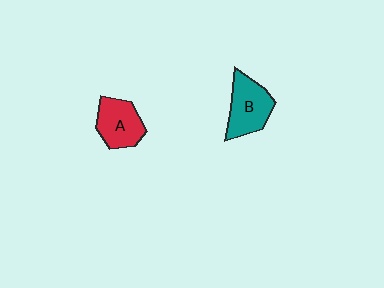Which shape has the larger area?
Shape B (teal).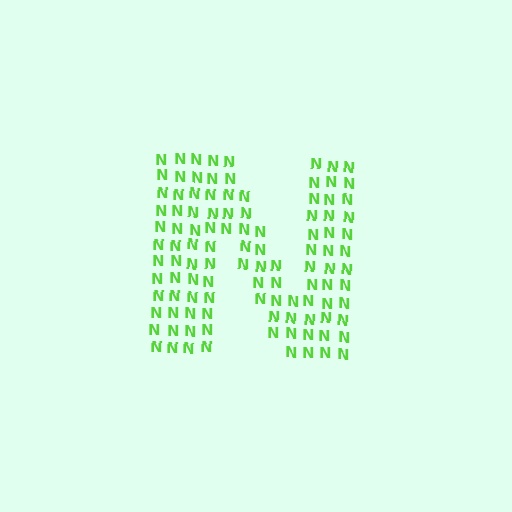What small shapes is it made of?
It is made of small letter N's.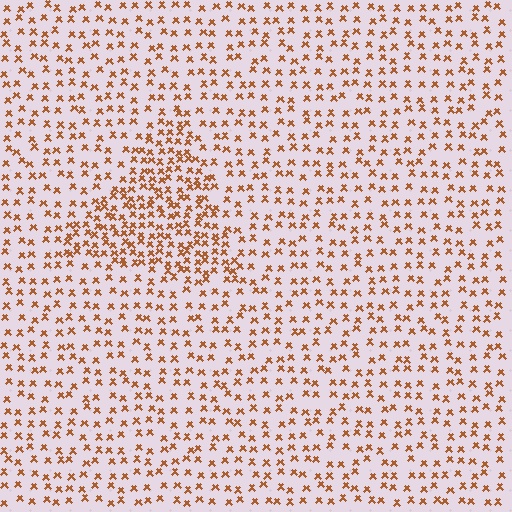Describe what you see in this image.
The image contains small brown elements arranged at two different densities. A triangle-shaped region is visible where the elements are more densely packed than the surrounding area.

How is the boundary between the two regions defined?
The boundary is defined by a change in element density (approximately 2.0x ratio). All elements are the same color, size, and shape.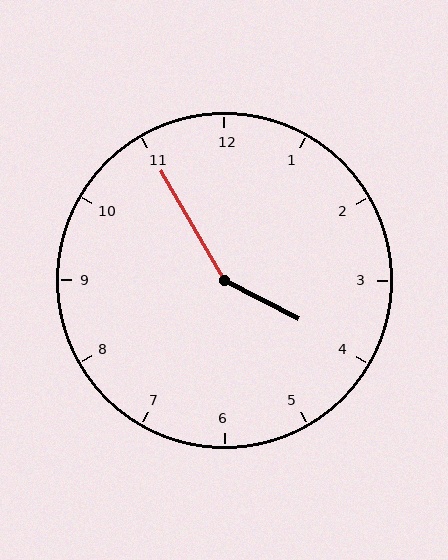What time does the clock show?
3:55.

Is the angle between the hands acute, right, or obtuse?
It is obtuse.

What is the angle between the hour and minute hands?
Approximately 148 degrees.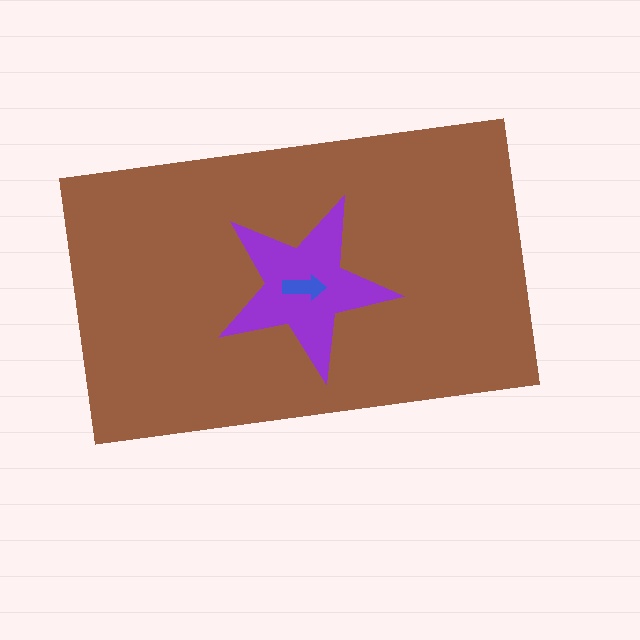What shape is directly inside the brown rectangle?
The purple star.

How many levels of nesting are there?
3.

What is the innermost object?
The blue arrow.